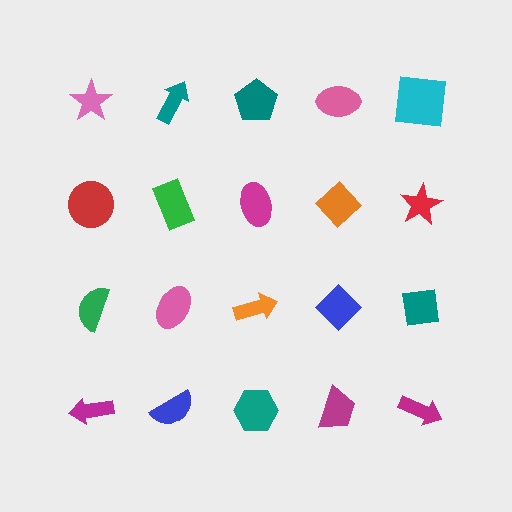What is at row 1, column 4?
A pink ellipse.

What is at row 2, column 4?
An orange diamond.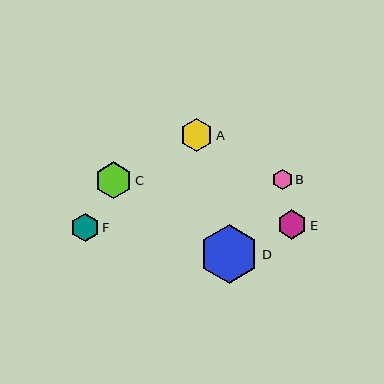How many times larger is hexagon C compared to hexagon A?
Hexagon C is approximately 1.1 times the size of hexagon A.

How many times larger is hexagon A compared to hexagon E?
Hexagon A is approximately 1.1 times the size of hexagon E.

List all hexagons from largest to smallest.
From largest to smallest: D, C, A, E, F, B.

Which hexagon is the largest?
Hexagon D is the largest with a size of approximately 59 pixels.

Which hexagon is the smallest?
Hexagon B is the smallest with a size of approximately 20 pixels.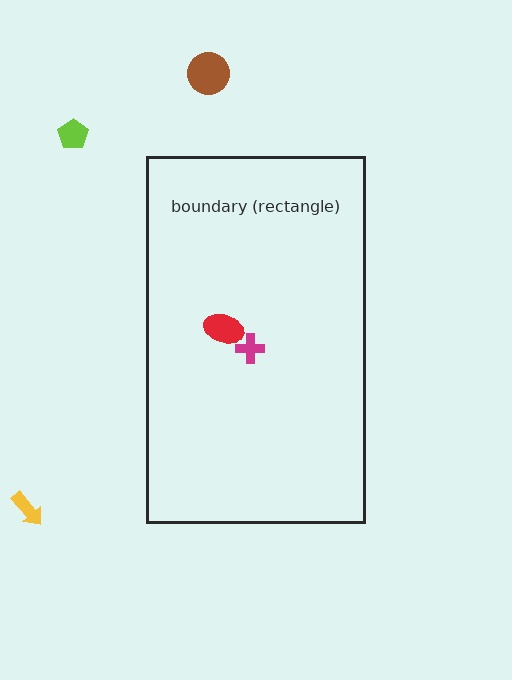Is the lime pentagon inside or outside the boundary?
Outside.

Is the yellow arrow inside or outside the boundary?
Outside.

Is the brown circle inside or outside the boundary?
Outside.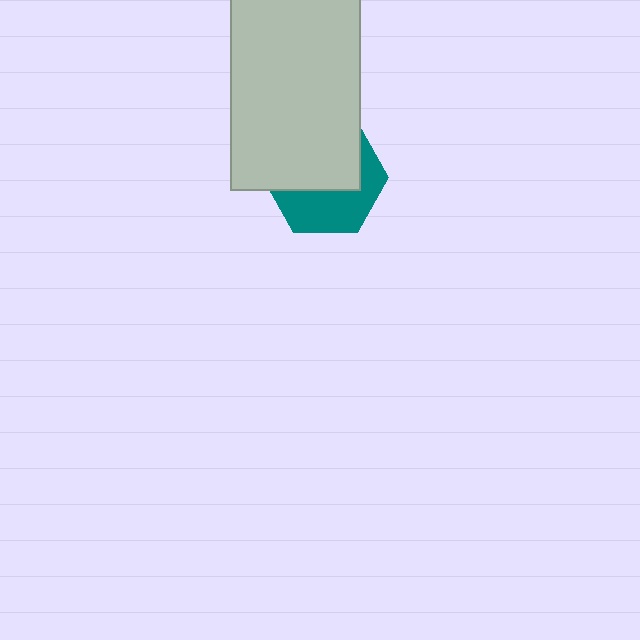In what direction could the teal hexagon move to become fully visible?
The teal hexagon could move down. That would shift it out from behind the light gray rectangle entirely.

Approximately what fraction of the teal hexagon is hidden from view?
Roughly 56% of the teal hexagon is hidden behind the light gray rectangle.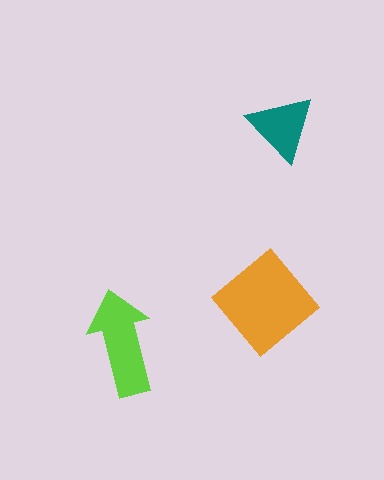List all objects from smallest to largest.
The teal triangle, the lime arrow, the orange diamond.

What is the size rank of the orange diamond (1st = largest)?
1st.